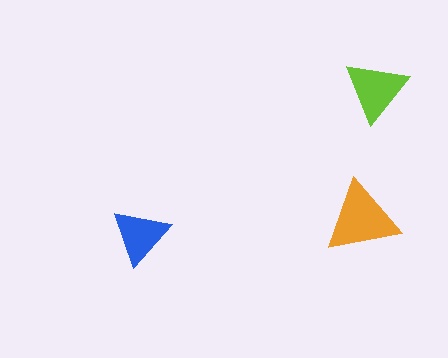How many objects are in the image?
There are 3 objects in the image.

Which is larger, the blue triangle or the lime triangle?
The lime one.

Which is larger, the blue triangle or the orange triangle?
The orange one.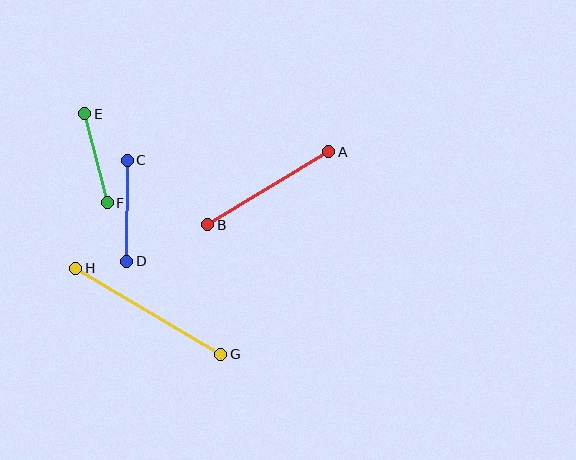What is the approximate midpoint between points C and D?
The midpoint is at approximately (127, 211) pixels.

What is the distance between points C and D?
The distance is approximately 101 pixels.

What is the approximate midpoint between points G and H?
The midpoint is at approximately (148, 311) pixels.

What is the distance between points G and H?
The distance is approximately 168 pixels.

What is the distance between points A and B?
The distance is approximately 141 pixels.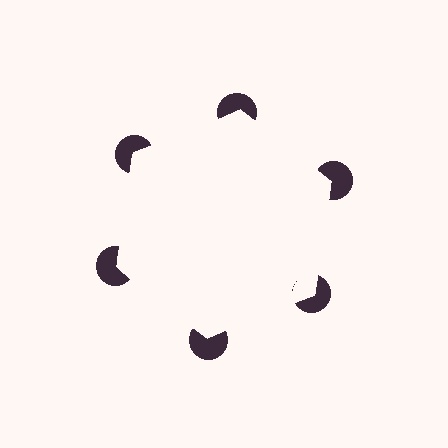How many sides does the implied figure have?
6 sides.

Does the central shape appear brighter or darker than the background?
It typically appears slightly brighter than the background, even though no actual brightness change is drawn.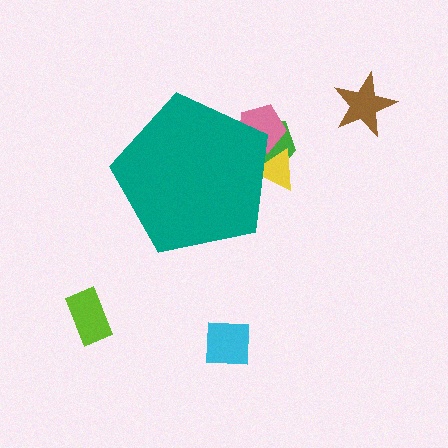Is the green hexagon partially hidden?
Yes, the green hexagon is partially hidden behind the teal pentagon.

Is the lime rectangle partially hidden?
No, the lime rectangle is fully visible.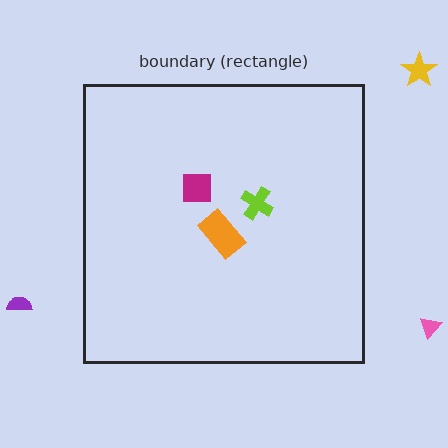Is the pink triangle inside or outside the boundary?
Outside.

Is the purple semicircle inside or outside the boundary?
Outside.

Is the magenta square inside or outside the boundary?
Inside.